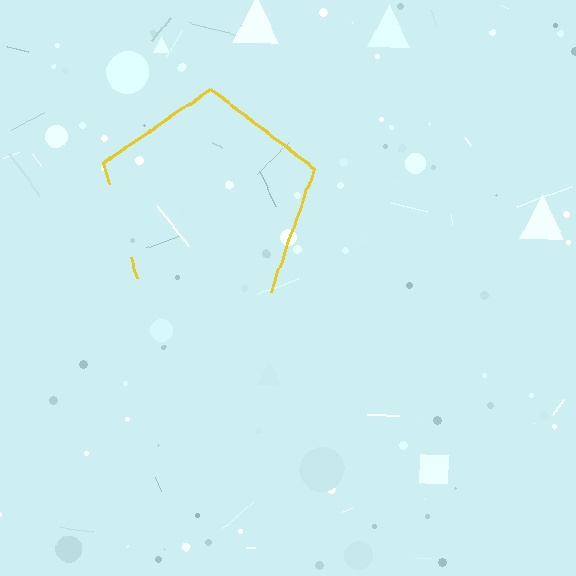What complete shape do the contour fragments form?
The contour fragments form a pentagon.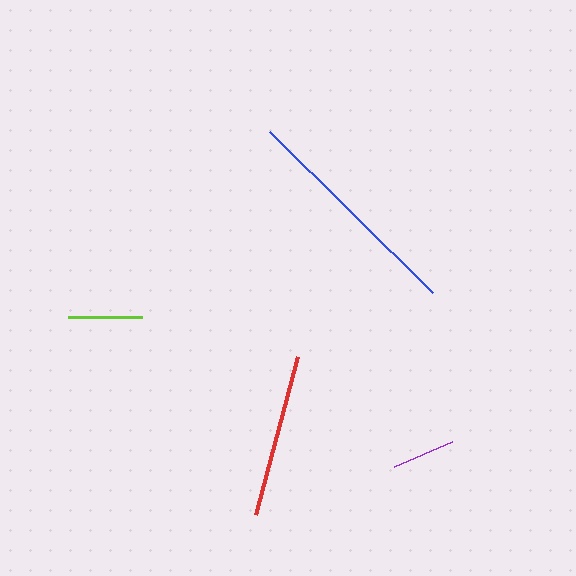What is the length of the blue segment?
The blue segment is approximately 229 pixels long.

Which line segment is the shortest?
The purple line is the shortest at approximately 64 pixels.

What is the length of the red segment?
The red segment is approximately 164 pixels long.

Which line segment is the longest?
The blue line is the longest at approximately 229 pixels.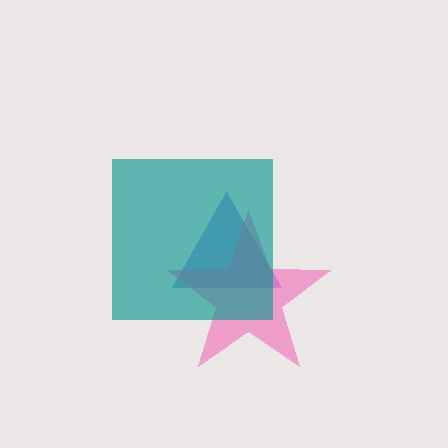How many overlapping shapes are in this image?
There are 3 overlapping shapes in the image.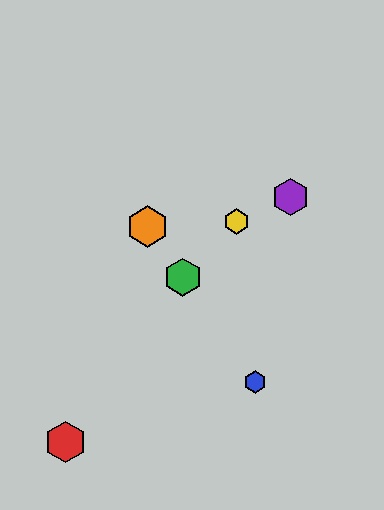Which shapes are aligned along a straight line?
The blue hexagon, the green hexagon, the orange hexagon are aligned along a straight line.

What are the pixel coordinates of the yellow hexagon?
The yellow hexagon is at (237, 221).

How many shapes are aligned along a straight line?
3 shapes (the blue hexagon, the green hexagon, the orange hexagon) are aligned along a straight line.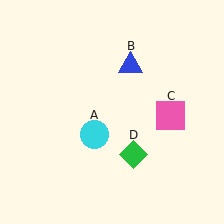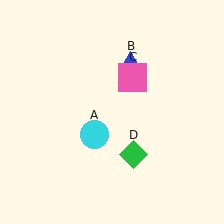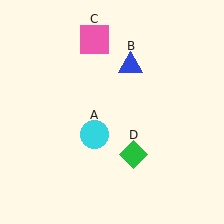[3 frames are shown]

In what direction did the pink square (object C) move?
The pink square (object C) moved up and to the left.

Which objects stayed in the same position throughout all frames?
Cyan circle (object A) and blue triangle (object B) and green diamond (object D) remained stationary.